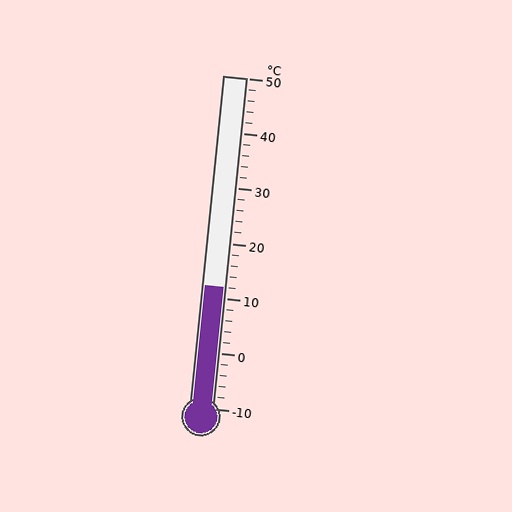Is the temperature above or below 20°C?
The temperature is below 20°C.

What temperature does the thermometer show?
The thermometer shows approximately 12°C.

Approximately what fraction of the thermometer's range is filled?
The thermometer is filled to approximately 35% of its range.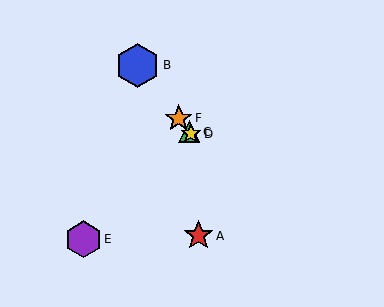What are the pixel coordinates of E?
Object E is at (83, 239).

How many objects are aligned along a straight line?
4 objects (B, C, D, F) are aligned along a straight line.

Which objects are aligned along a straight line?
Objects B, C, D, F are aligned along a straight line.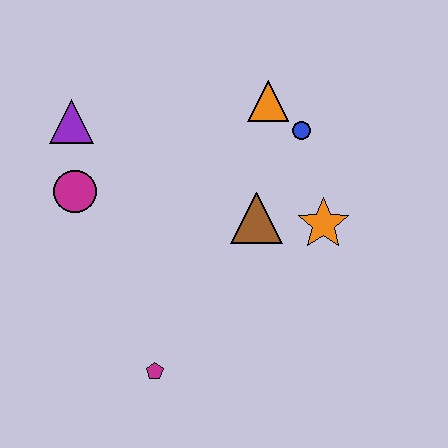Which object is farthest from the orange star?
The purple triangle is farthest from the orange star.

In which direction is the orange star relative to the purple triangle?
The orange star is to the right of the purple triangle.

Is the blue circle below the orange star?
No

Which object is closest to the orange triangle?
The blue circle is closest to the orange triangle.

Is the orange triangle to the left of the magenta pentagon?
No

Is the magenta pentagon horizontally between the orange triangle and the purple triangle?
Yes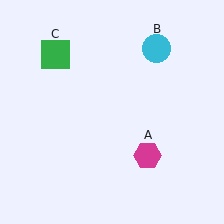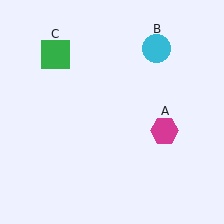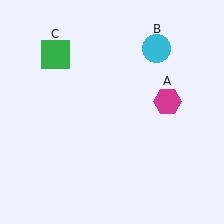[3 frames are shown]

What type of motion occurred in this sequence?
The magenta hexagon (object A) rotated counterclockwise around the center of the scene.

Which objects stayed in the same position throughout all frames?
Cyan circle (object B) and green square (object C) remained stationary.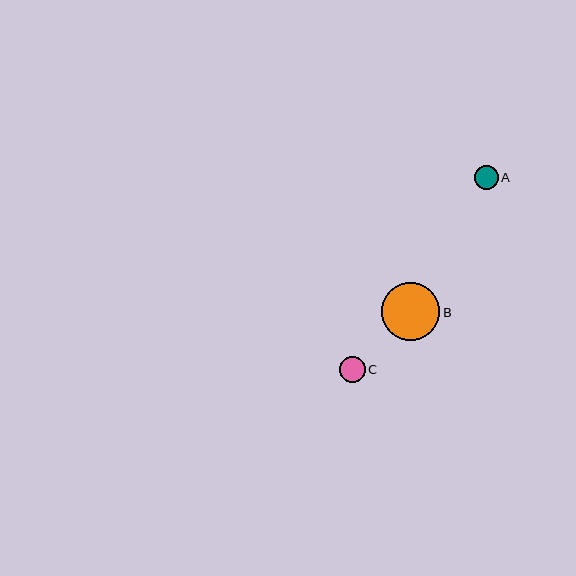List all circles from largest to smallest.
From largest to smallest: B, C, A.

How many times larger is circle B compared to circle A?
Circle B is approximately 2.4 times the size of circle A.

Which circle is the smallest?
Circle A is the smallest with a size of approximately 24 pixels.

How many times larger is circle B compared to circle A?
Circle B is approximately 2.4 times the size of circle A.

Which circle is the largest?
Circle B is the largest with a size of approximately 58 pixels.